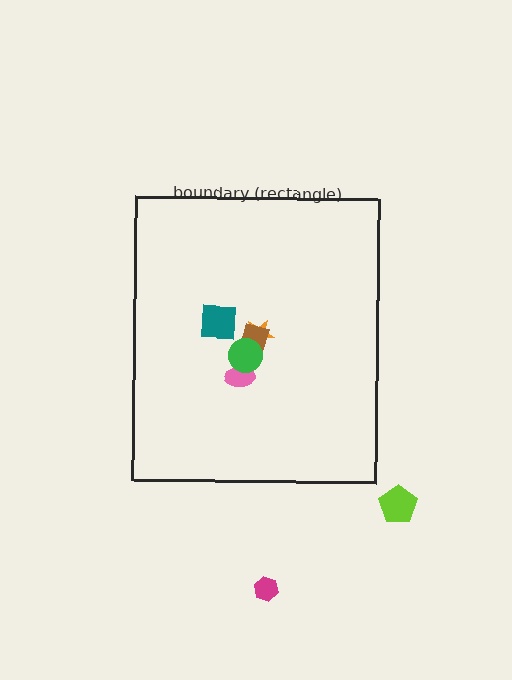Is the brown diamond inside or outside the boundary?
Inside.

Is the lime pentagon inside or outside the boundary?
Outside.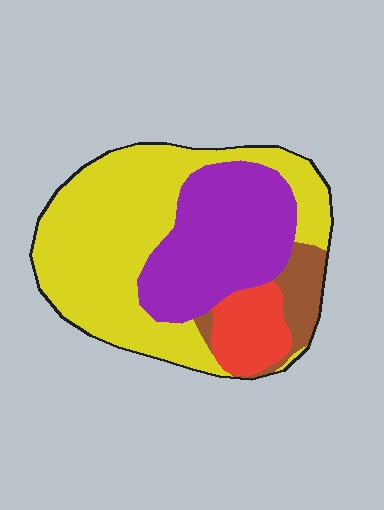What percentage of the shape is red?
Red takes up about one tenth (1/10) of the shape.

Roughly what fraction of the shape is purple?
Purple covers roughly 30% of the shape.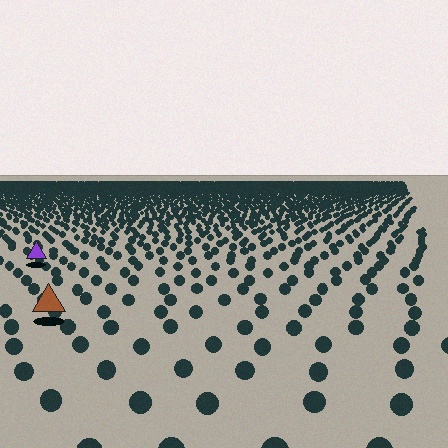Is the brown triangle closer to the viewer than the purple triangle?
Yes. The brown triangle is closer — you can tell from the texture gradient: the ground texture is coarser near it.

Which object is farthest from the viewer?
The purple triangle is farthest from the viewer. It appears smaller and the ground texture around it is denser.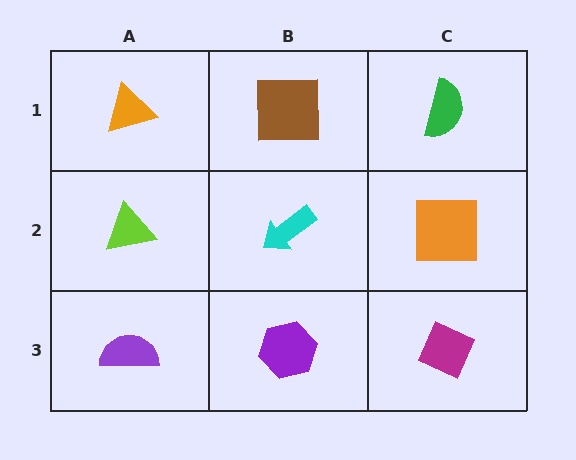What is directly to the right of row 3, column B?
A magenta diamond.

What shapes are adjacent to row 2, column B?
A brown square (row 1, column B), a purple hexagon (row 3, column B), a lime triangle (row 2, column A), an orange square (row 2, column C).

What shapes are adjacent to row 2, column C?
A green semicircle (row 1, column C), a magenta diamond (row 3, column C), a cyan arrow (row 2, column B).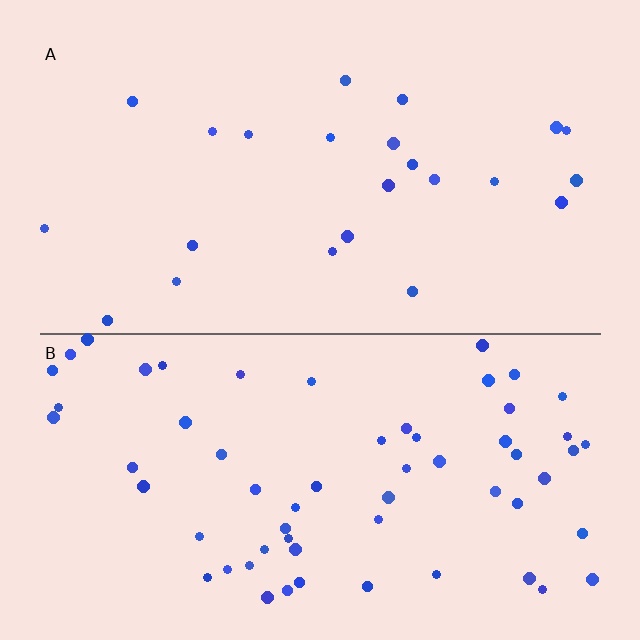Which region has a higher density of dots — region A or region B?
B (the bottom).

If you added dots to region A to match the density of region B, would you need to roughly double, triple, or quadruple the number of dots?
Approximately triple.